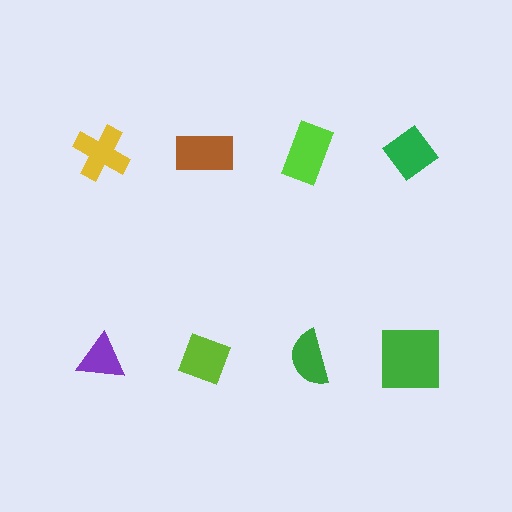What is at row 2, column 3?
A green semicircle.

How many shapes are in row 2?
4 shapes.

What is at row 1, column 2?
A brown rectangle.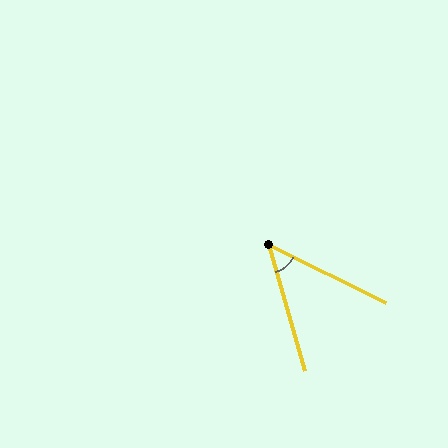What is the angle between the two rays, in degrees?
Approximately 48 degrees.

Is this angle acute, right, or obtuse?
It is acute.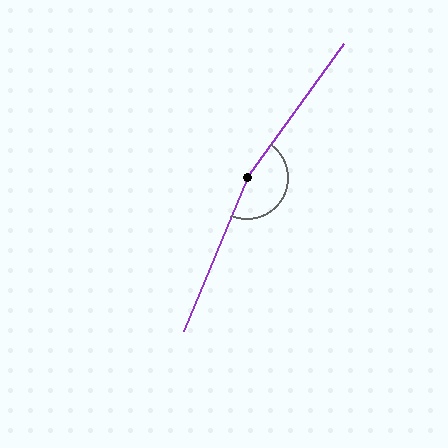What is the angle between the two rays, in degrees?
Approximately 167 degrees.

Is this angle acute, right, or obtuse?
It is obtuse.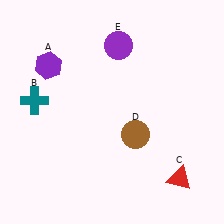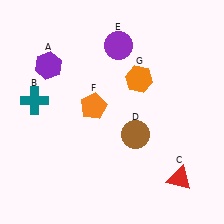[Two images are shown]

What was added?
An orange pentagon (F), an orange hexagon (G) were added in Image 2.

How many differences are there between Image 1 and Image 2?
There are 2 differences between the two images.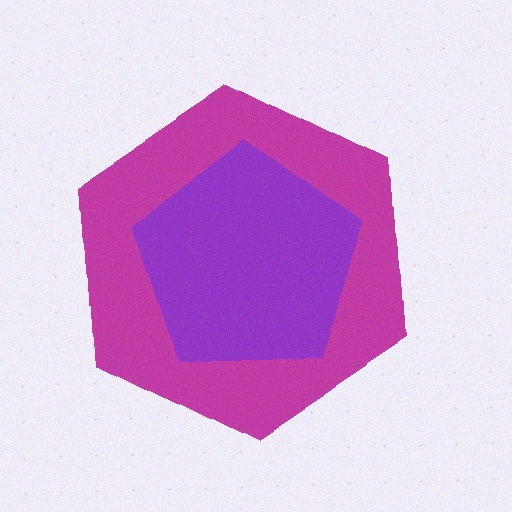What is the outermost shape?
The magenta hexagon.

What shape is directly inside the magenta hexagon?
The purple pentagon.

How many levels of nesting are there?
2.